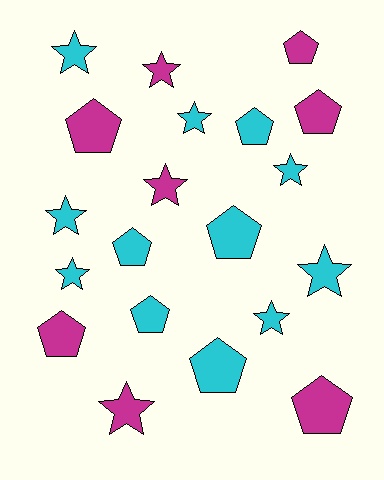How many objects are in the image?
There are 20 objects.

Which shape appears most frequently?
Star, with 10 objects.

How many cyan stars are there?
There are 7 cyan stars.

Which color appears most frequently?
Cyan, with 12 objects.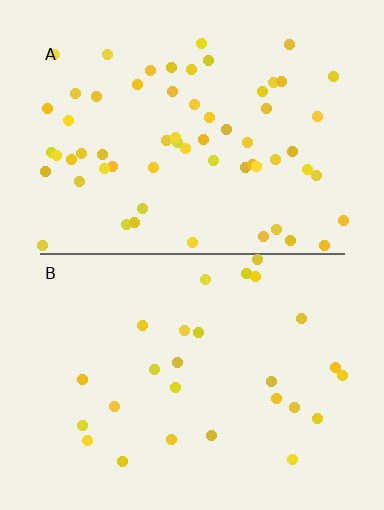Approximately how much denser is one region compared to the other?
Approximately 2.3× — region A over region B.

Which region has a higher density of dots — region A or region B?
A (the top).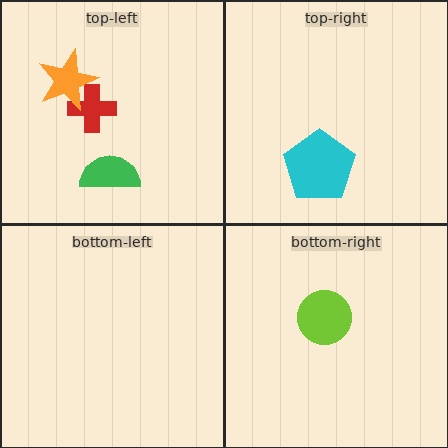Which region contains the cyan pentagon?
The top-right region.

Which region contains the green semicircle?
The top-left region.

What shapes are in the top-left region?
The red cross, the orange star, the green semicircle.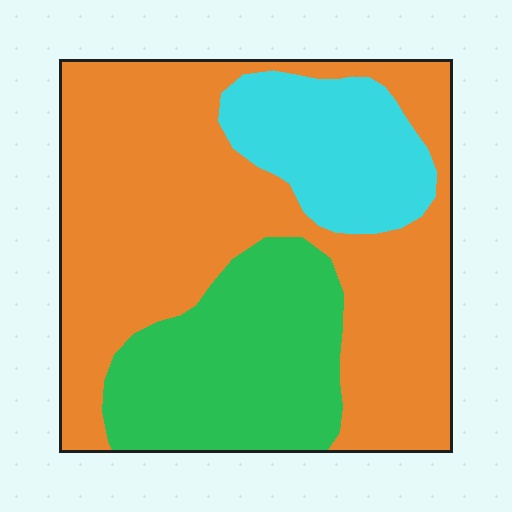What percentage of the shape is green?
Green takes up about one quarter (1/4) of the shape.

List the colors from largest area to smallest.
From largest to smallest: orange, green, cyan.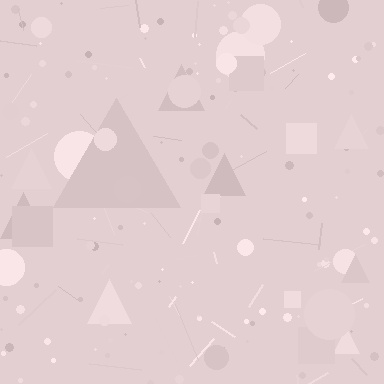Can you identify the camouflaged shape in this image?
The camouflaged shape is a triangle.